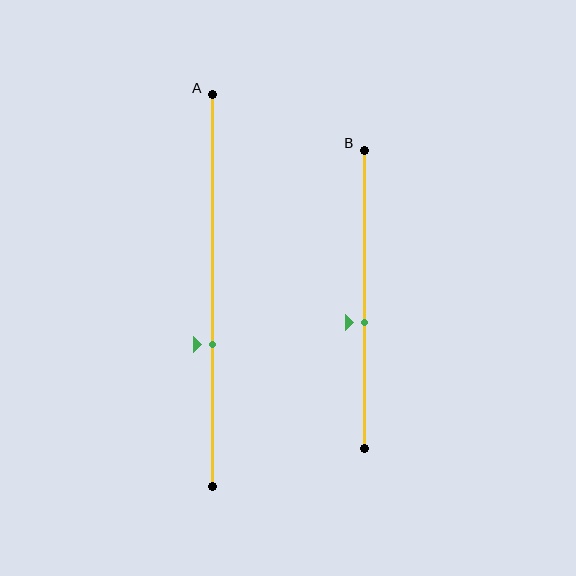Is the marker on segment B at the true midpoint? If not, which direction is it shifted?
No, the marker on segment B is shifted downward by about 8% of the segment length.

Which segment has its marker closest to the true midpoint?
Segment B has its marker closest to the true midpoint.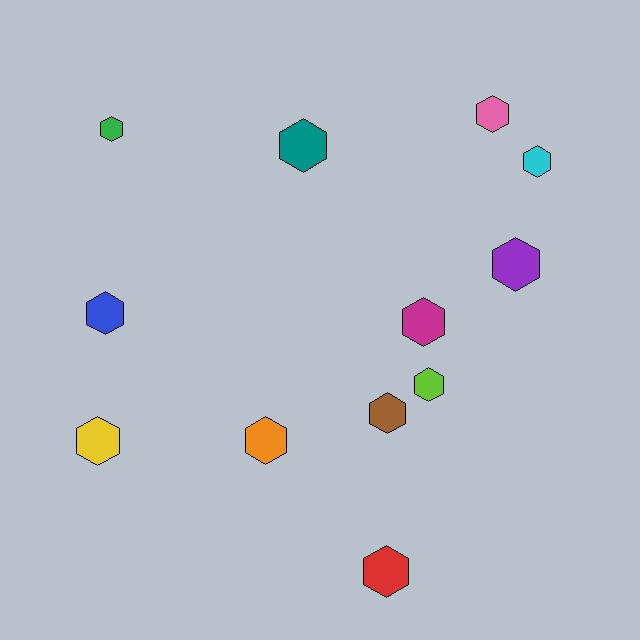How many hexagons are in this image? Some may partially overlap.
There are 12 hexagons.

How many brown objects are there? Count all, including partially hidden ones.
There is 1 brown object.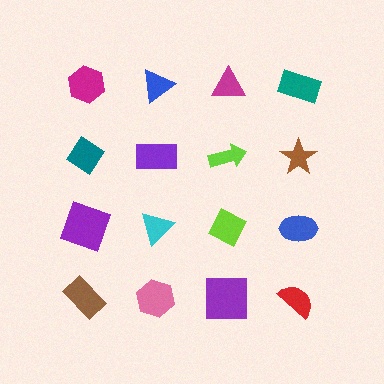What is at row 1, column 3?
A magenta triangle.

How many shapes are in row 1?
4 shapes.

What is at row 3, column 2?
A cyan triangle.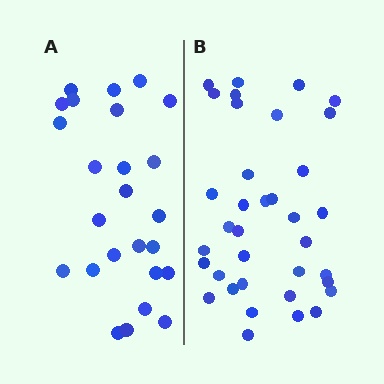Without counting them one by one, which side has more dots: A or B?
Region B (the right region) has more dots.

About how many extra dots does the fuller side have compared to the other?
Region B has roughly 12 or so more dots than region A.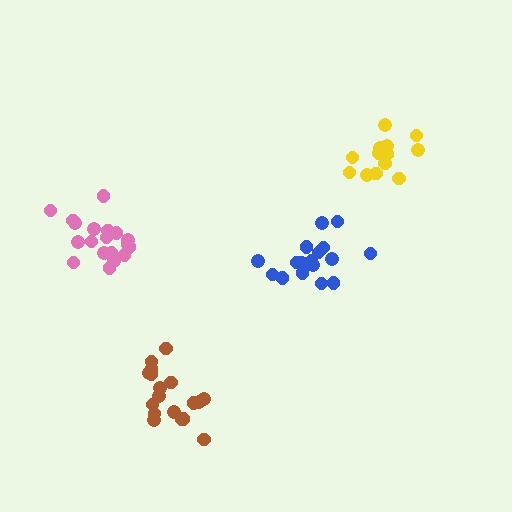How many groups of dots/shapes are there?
There are 4 groups.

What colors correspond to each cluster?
The clusters are colored: yellow, pink, blue, brown.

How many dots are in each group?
Group 1: 14 dots, Group 2: 20 dots, Group 3: 17 dots, Group 4: 18 dots (69 total).